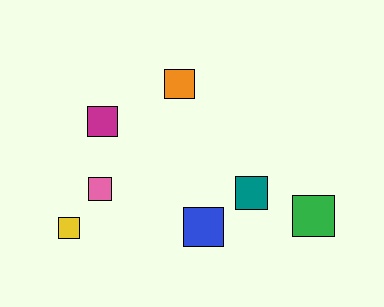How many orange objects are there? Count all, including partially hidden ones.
There is 1 orange object.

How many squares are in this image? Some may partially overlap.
There are 7 squares.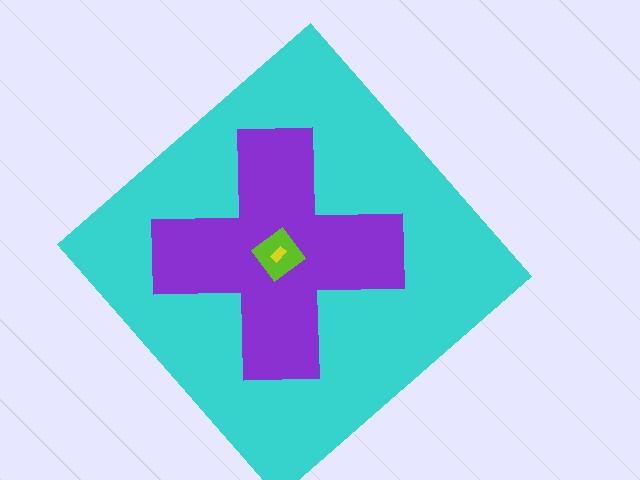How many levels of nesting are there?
4.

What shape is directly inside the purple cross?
The lime diamond.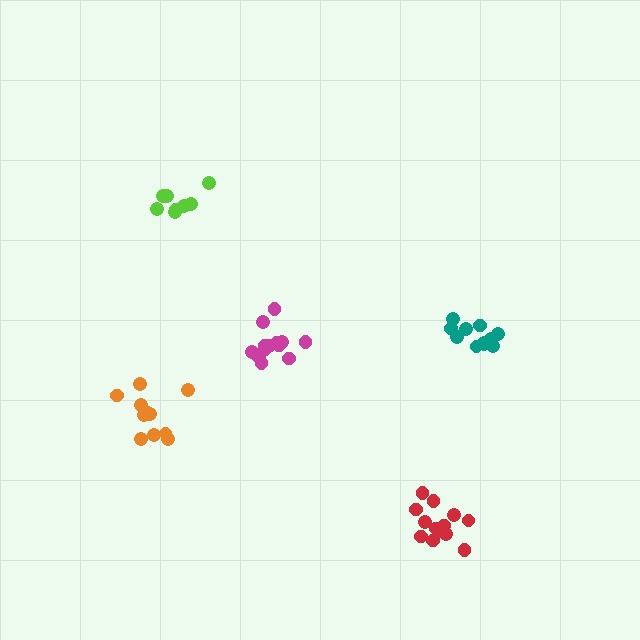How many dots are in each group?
Group 1: 11 dots, Group 2: 8 dots, Group 3: 11 dots, Group 4: 13 dots, Group 5: 13 dots (56 total).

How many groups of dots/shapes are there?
There are 5 groups.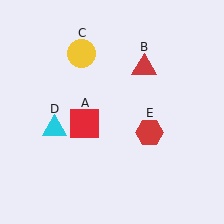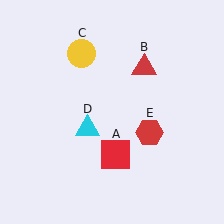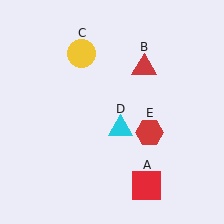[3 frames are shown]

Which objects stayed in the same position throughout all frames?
Red triangle (object B) and yellow circle (object C) and red hexagon (object E) remained stationary.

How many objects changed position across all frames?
2 objects changed position: red square (object A), cyan triangle (object D).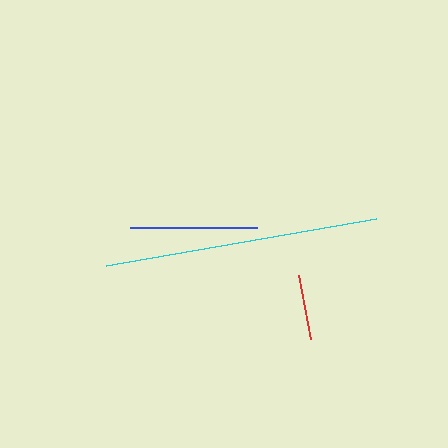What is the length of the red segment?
The red segment is approximately 66 pixels long.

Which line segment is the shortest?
The red line is the shortest at approximately 66 pixels.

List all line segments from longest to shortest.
From longest to shortest: cyan, blue, red.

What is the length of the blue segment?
The blue segment is approximately 127 pixels long.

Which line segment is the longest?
The cyan line is the longest at approximately 274 pixels.